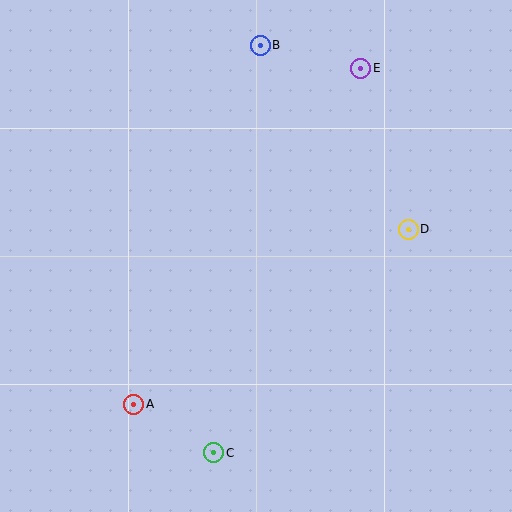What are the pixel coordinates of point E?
Point E is at (361, 68).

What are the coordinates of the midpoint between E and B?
The midpoint between E and B is at (311, 57).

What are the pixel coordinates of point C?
Point C is at (214, 453).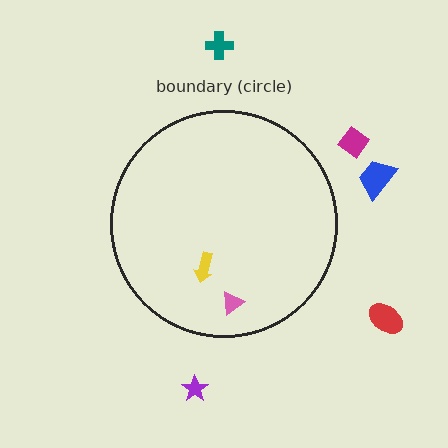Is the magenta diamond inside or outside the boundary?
Outside.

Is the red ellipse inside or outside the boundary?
Outside.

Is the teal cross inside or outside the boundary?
Outside.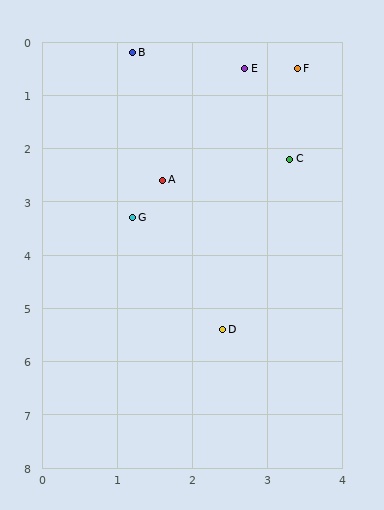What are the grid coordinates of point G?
Point G is at approximately (1.2, 3.3).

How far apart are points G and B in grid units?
Points G and B are about 3.1 grid units apart.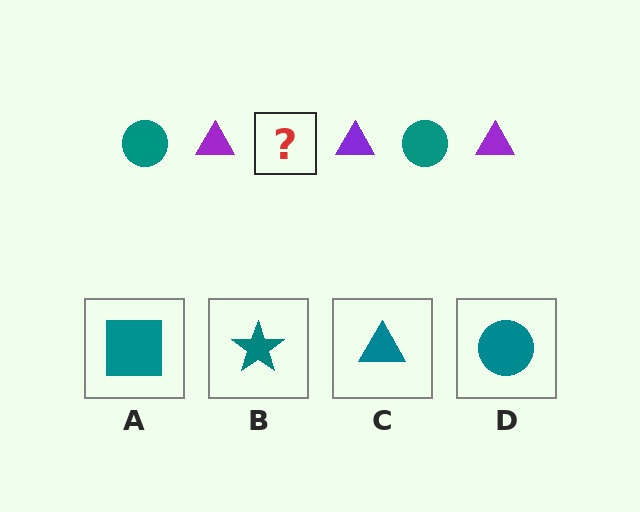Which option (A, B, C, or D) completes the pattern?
D.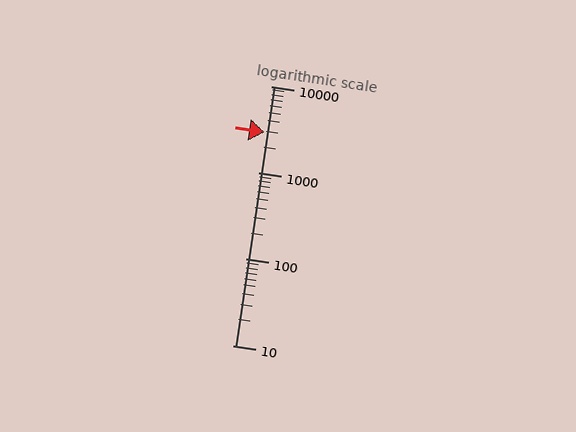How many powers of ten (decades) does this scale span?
The scale spans 3 decades, from 10 to 10000.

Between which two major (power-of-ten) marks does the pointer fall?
The pointer is between 1000 and 10000.